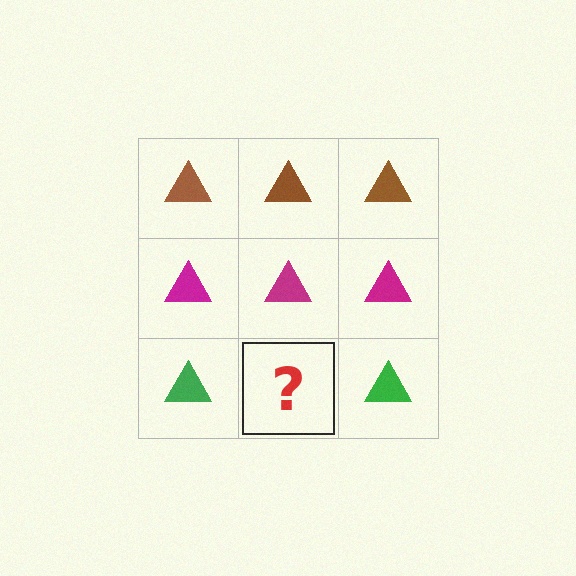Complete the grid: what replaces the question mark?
The question mark should be replaced with a green triangle.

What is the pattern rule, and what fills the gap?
The rule is that each row has a consistent color. The gap should be filled with a green triangle.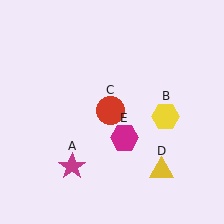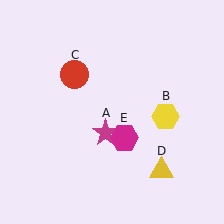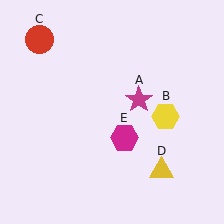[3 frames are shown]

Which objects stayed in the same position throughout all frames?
Yellow hexagon (object B) and yellow triangle (object D) and magenta hexagon (object E) remained stationary.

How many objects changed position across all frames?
2 objects changed position: magenta star (object A), red circle (object C).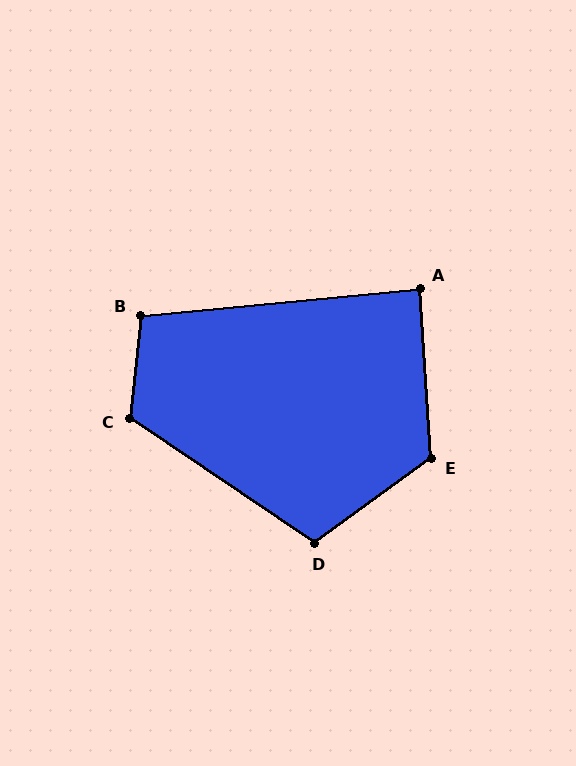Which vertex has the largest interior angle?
E, at approximately 122 degrees.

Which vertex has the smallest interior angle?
A, at approximately 88 degrees.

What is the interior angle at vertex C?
Approximately 118 degrees (obtuse).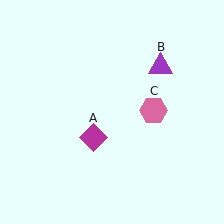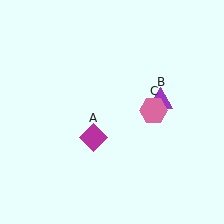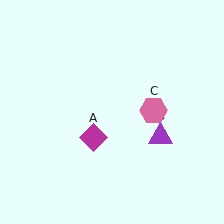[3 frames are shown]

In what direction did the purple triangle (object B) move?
The purple triangle (object B) moved down.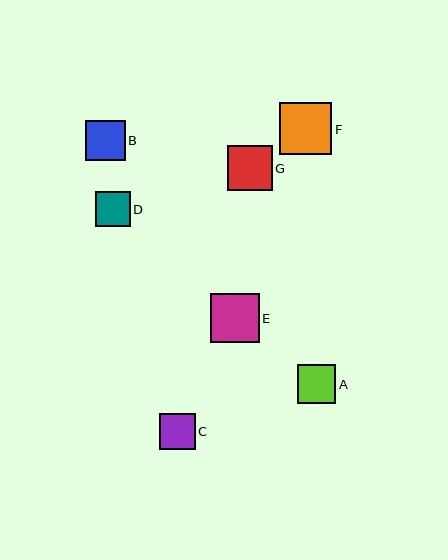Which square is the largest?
Square F is the largest with a size of approximately 52 pixels.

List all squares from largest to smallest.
From largest to smallest: F, E, G, B, A, C, D.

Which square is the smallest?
Square D is the smallest with a size of approximately 35 pixels.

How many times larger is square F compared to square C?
Square F is approximately 1.5 times the size of square C.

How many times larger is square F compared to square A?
Square F is approximately 1.4 times the size of square A.